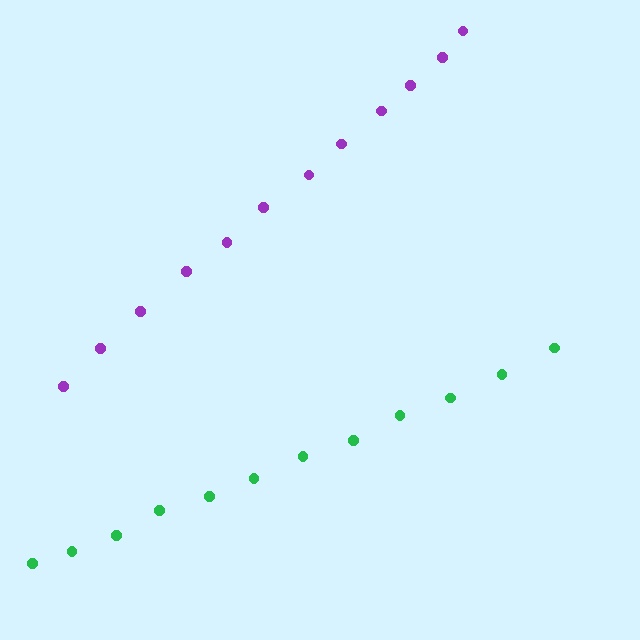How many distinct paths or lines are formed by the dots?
There are 2 distinct paths.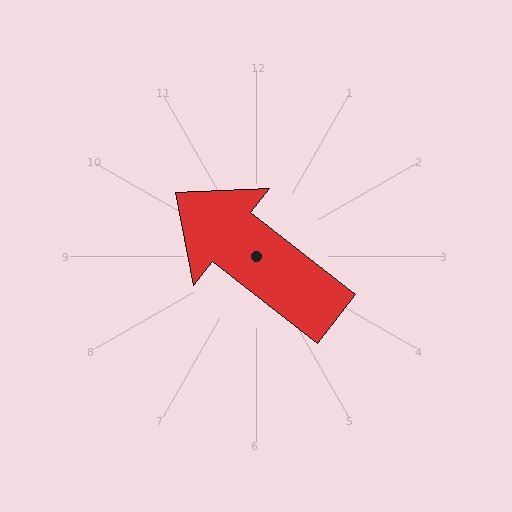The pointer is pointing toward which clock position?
Roughly 10 o'clock.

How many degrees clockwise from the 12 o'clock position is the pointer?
Approximately 308 degrees.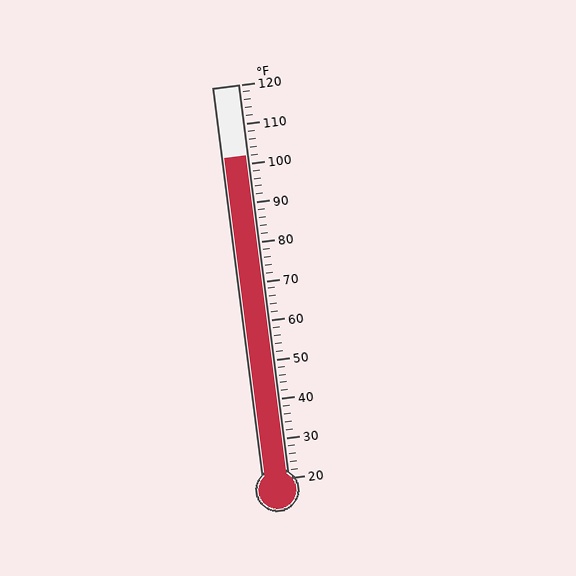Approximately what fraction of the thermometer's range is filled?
The thermometer is filled to approximately 80% of its range.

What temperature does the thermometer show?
The thermometer shows approximately 102°F.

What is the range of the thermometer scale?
The thermometer scale ranges from 20°F to 120°F.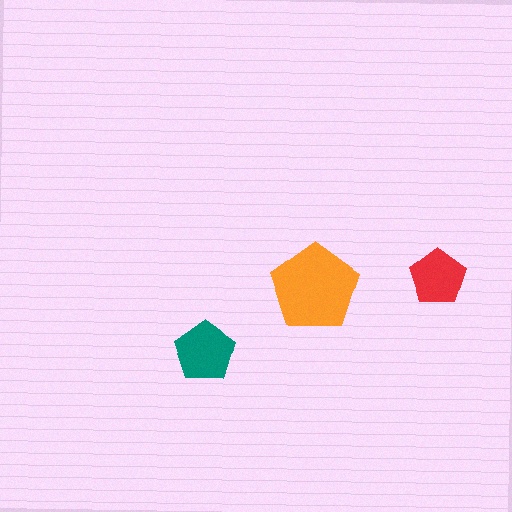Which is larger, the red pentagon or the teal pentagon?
The teal one.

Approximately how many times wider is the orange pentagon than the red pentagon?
About 1.5 times wider.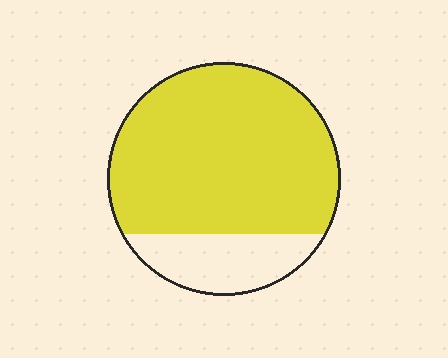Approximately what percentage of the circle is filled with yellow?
Approximately 80%.